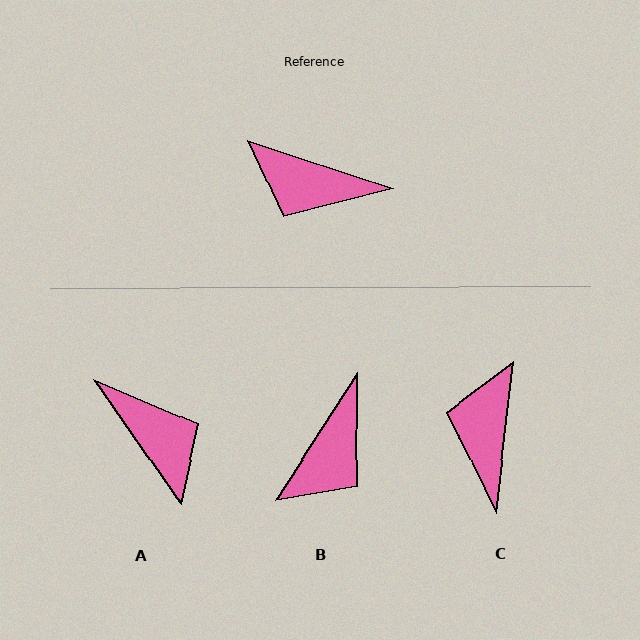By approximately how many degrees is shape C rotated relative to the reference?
Approximately 78 degrees clockwise.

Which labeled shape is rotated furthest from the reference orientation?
A, about 143 degrees away.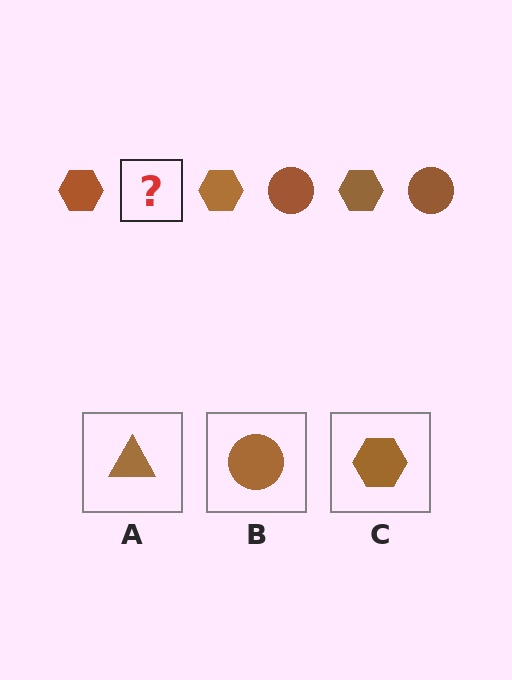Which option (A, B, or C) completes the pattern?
B.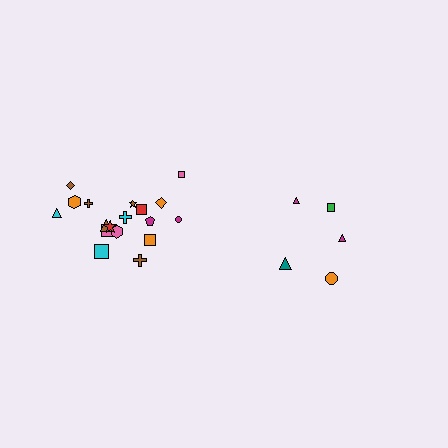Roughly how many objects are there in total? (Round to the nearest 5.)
Roughly 25 objects in total.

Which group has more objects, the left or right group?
The left group.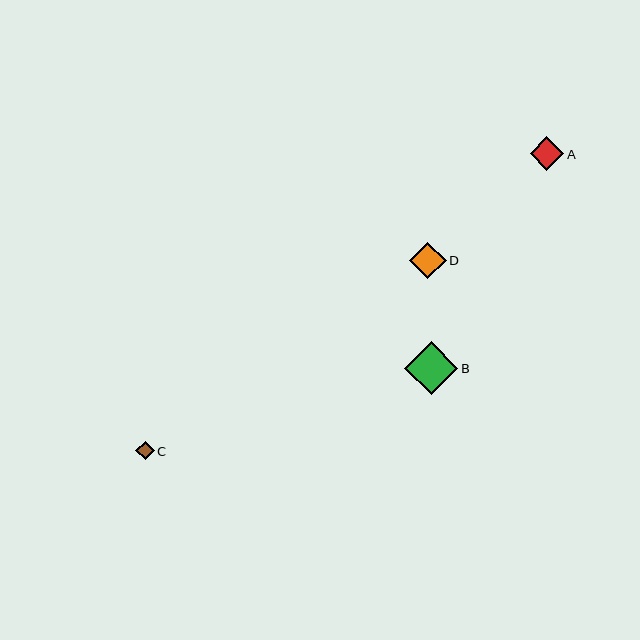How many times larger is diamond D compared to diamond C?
Diamond D is approximately 2.0 times the size of diamond C.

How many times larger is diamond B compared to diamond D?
Diamond B is approximately 1.5 times the size of diamond D.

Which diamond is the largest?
Diamond B is the largest with a size of approximately 54 pixels.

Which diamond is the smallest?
Diamond C is the smallest with a size of approximately 19 pixels.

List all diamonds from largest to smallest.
From largest to smallest: B, D, A, C.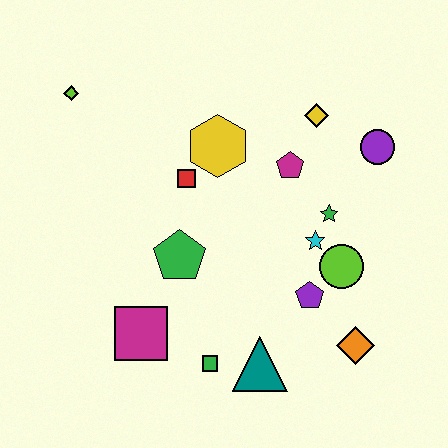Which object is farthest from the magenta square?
The purple circle is farthest from the magenta square.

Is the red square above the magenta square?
Yes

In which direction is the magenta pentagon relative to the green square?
The magenta pentagon is above the green square.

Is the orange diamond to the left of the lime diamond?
No